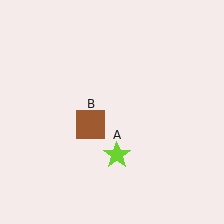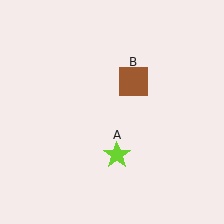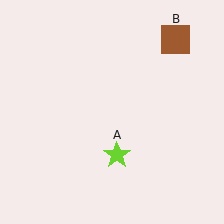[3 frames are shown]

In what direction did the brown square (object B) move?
The brown square (object B) moved up and to the right.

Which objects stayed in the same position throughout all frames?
Lime star (object A) remained stationary.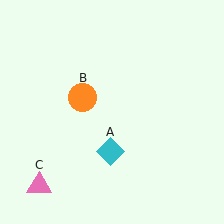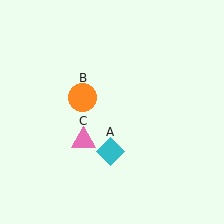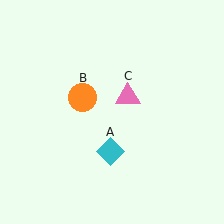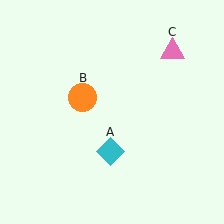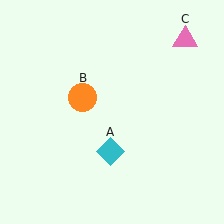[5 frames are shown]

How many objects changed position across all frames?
1 object changed position: pink triangle (object C).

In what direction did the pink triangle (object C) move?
The pink triangle (object C) moved up and to the right.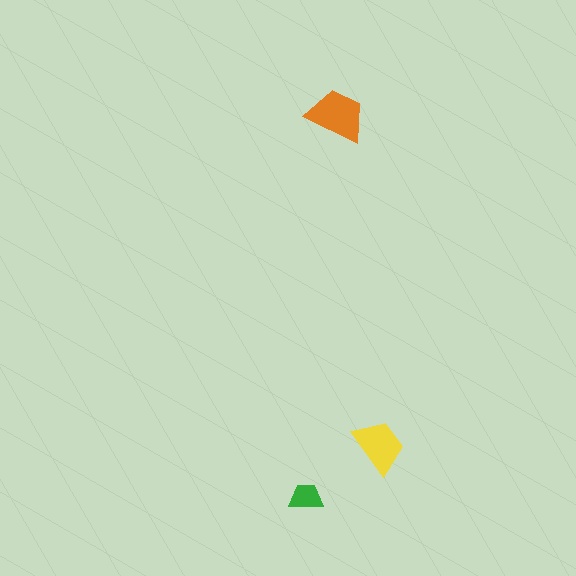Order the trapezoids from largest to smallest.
the orange one, the yellow one, the green one.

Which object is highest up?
The orange trapezoid is topmost.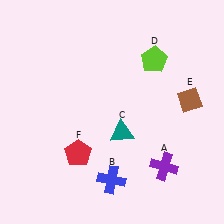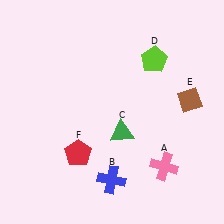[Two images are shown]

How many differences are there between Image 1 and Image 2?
There are 2 differences between the two images.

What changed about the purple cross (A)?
In Image 1, A is purple. In Image 2, it changed to pink.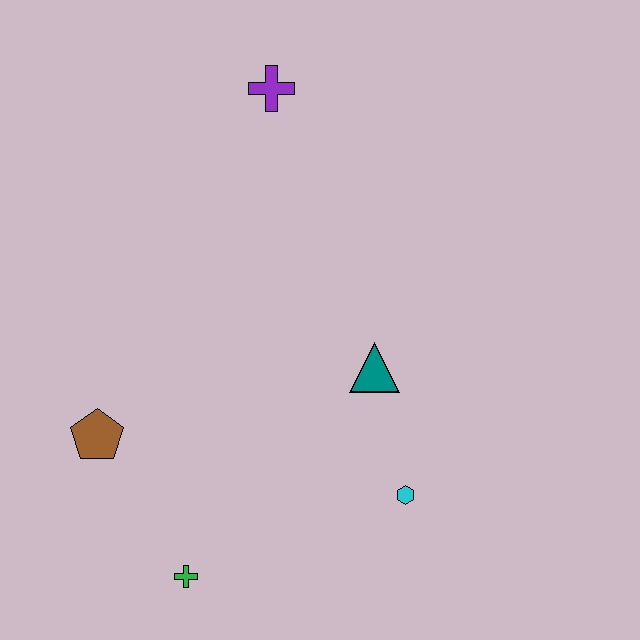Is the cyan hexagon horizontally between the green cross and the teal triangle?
No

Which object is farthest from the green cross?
The purple cross is farthest from the green cross.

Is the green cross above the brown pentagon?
No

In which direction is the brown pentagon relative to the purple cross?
The brown pentagon is below the purple cross.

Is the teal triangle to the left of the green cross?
No